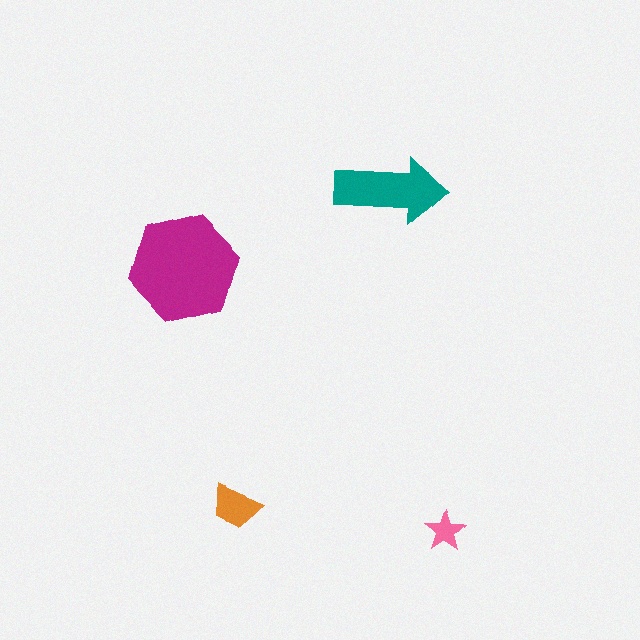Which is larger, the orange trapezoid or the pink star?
The orange trapezoid.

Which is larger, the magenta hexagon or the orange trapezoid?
The magenta hexagon.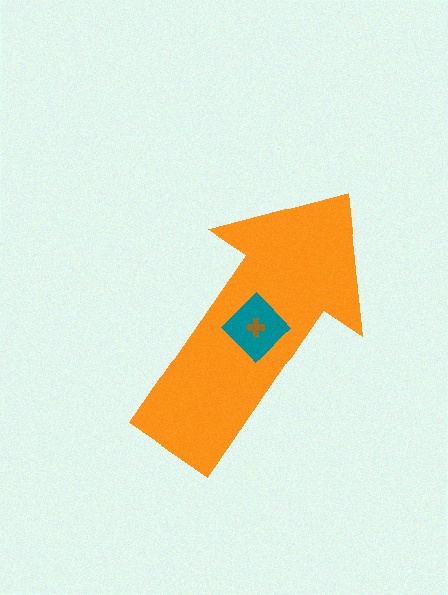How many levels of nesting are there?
3.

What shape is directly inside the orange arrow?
The teal diamond.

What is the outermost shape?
The orange arrow.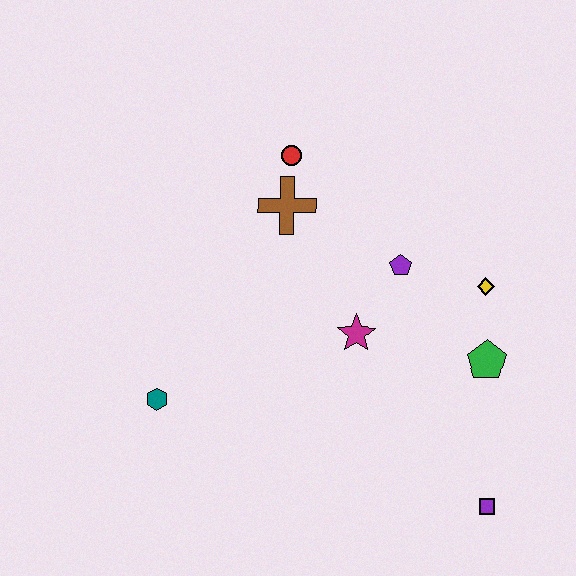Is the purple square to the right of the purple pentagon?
Yes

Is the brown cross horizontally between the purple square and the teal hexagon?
Yes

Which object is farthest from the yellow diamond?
The teal hexagon is farthest from the yellow diamond.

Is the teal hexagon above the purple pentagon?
No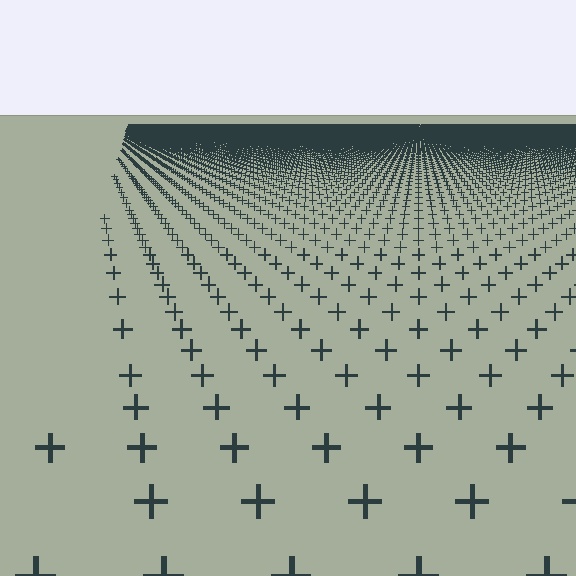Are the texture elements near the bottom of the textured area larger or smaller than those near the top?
Larger. Near the bottom, elements are closer to the viewer and appear at a bigger on-screen size.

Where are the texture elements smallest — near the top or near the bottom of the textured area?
Near the top.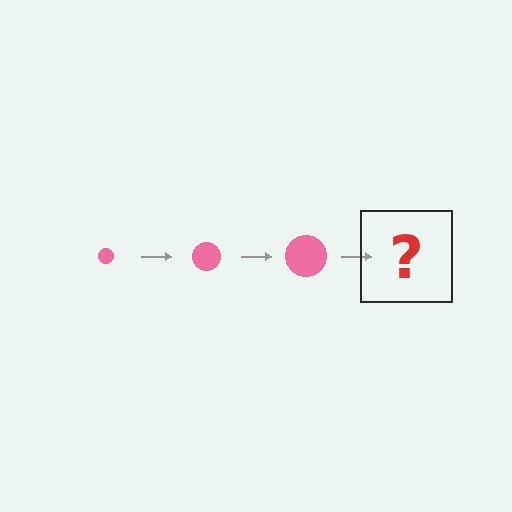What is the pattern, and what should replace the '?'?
The pattern is that the circle gets progressively larger each step. The '?' should be a pink circle, larger than the previous one.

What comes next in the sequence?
The next element should be a pink circle, larger than the previous one.